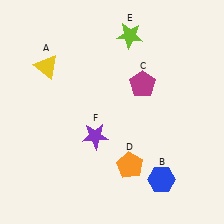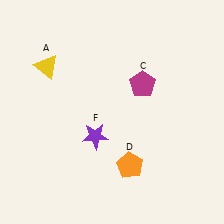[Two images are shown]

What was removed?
The lime star (E), the blue hexagon (B) were removed in Image 2.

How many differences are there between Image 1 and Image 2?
There are 2 differences between the two images.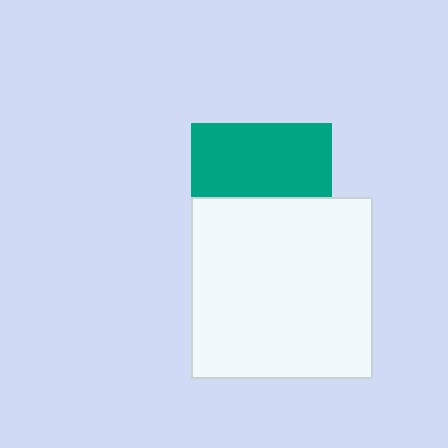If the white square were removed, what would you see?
You would see the complete teal square.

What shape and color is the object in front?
The object in front is a white square.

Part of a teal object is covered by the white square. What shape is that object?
It is a square.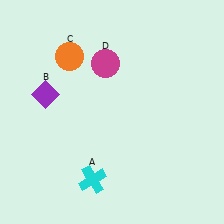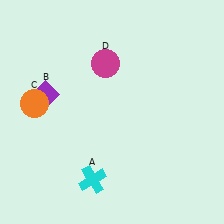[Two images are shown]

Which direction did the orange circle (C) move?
The orange circle (C) moved down.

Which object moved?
The orange circle (C) moved down.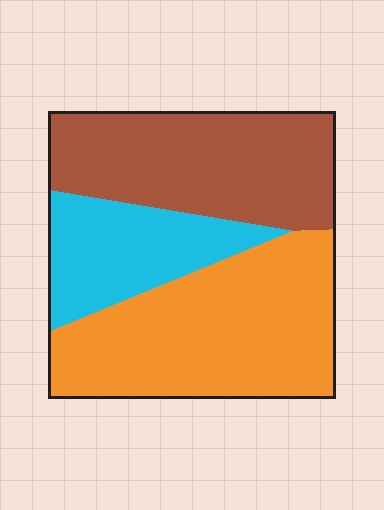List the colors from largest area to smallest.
From largest to smallest: orange, brown, cyan.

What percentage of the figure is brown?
Brown covers 35% of the figure.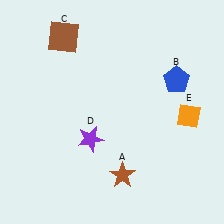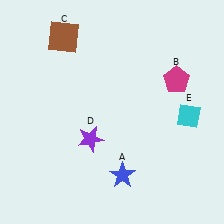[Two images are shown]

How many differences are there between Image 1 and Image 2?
There are 3 differences between the two images.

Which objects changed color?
A changed from brown to blue. B changed from blue to magenta. E changed from orange to cyan.